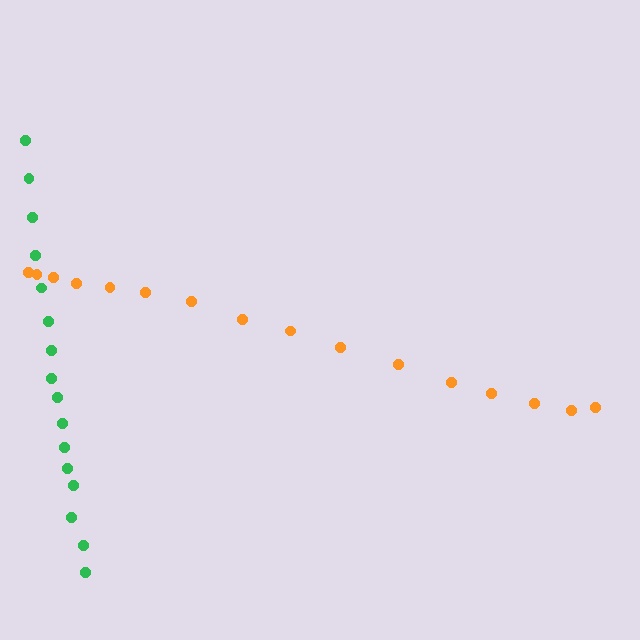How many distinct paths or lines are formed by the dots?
There are 2 distinct paths.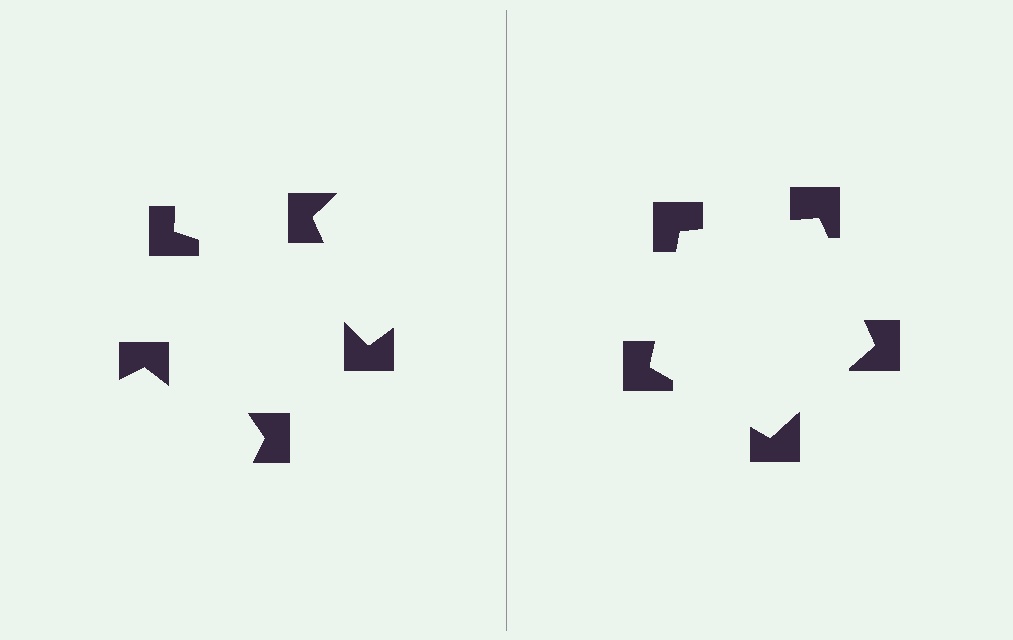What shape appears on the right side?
An illusory pentagon.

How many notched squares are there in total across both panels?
10 — 5 on each side.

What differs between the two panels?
The notched squares are positioned identically on both sides; only the wedge orientations differ. On the right they align to a pentagon; on the left they are misaligned.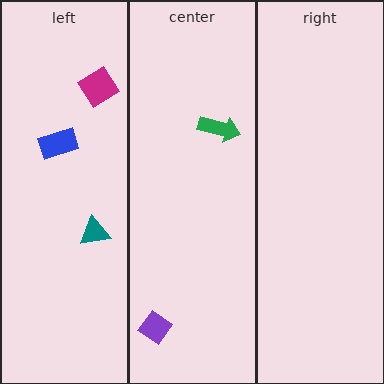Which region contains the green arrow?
The center region.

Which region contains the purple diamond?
The center region.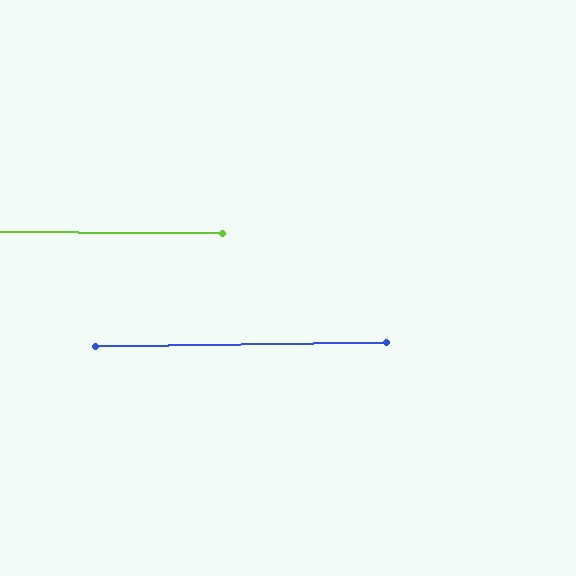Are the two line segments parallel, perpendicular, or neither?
Parallel — their directions differ by only 1.2°.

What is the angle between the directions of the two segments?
Approximately 1 degree.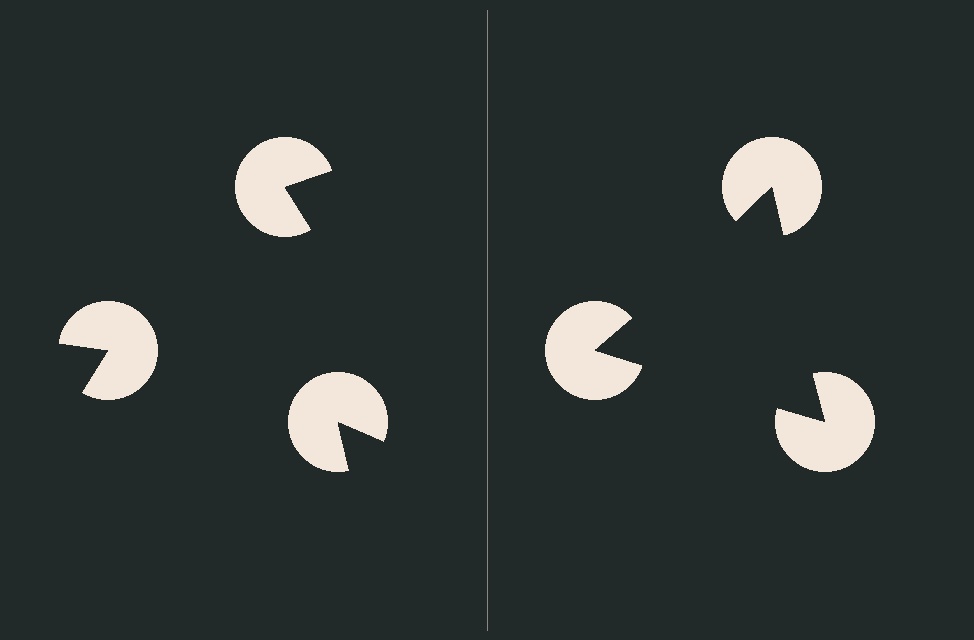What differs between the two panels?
The pac-man discs are positioned identically on both sides; only the wedge orientations differ. On the right they align to a triangle; on the left they are misaligned.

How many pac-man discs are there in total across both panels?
6 — 3 on each side.